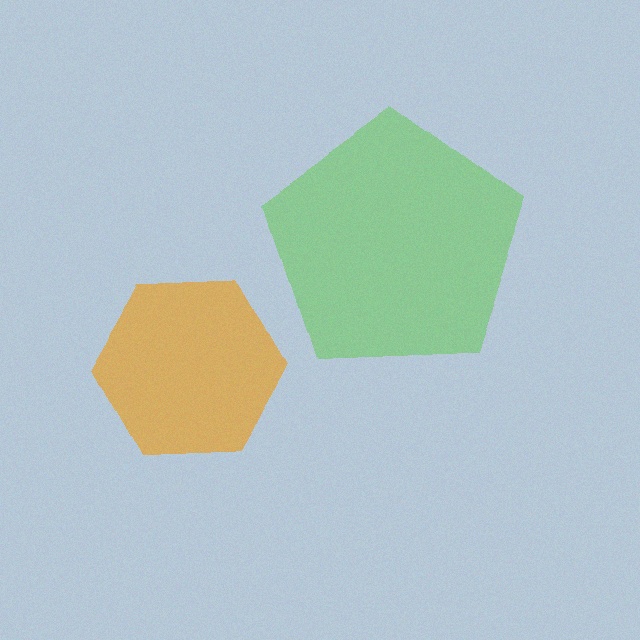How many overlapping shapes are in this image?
There are 2 overlapping shapes in the image.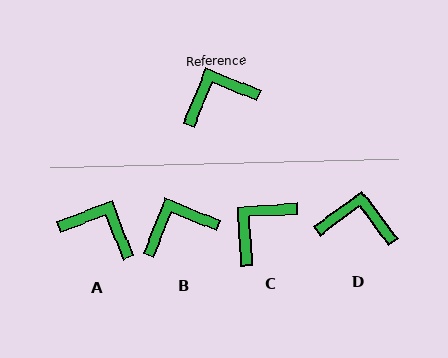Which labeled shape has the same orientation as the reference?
B.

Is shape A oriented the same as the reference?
No, it is off by about 47 degrees.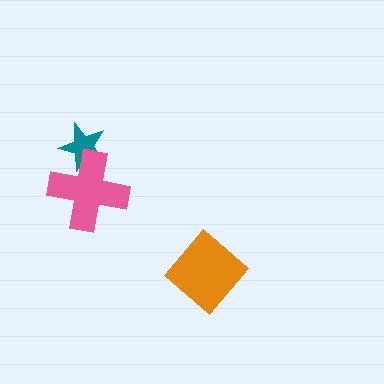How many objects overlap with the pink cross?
1 object overlaps with the pink cross.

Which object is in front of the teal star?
The pink cross is in front of the teal star.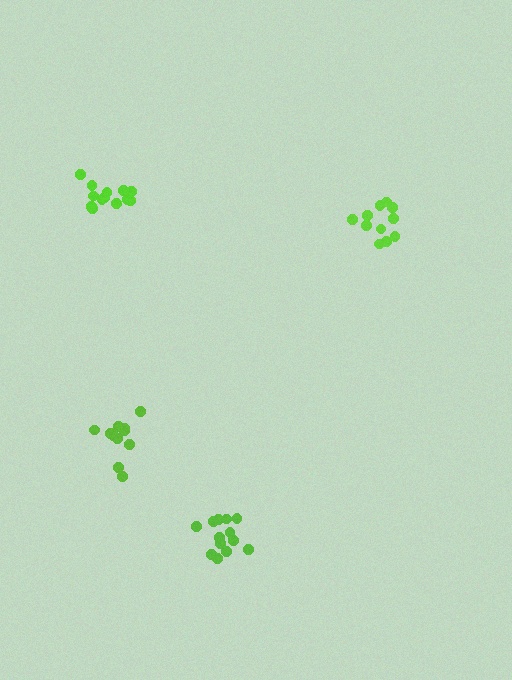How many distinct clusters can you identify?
There are 4 distinct clusters.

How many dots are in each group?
Group 1: 13 dots, Group 2: 11 dots, Group 3: 11 dots, Group 4: 13 dots (48 total).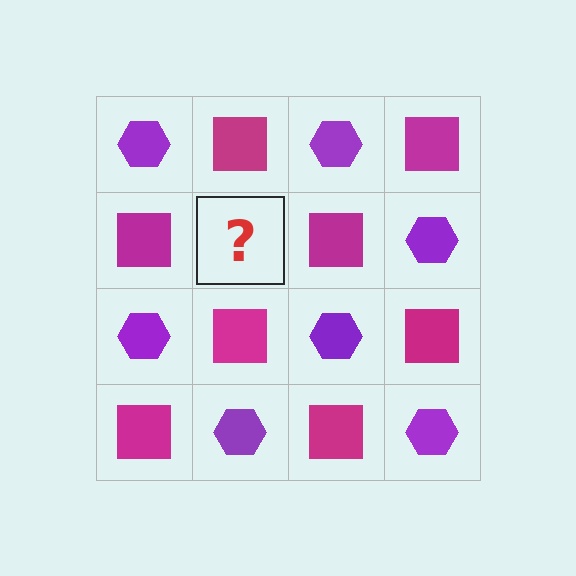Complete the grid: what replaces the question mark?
The question mark should be replaced with a purple hexagon.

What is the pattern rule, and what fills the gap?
The rule is that it alternates purple hexagon and magenta square in a checkerboard pattern. The gap should be filled with a purple hexagon.